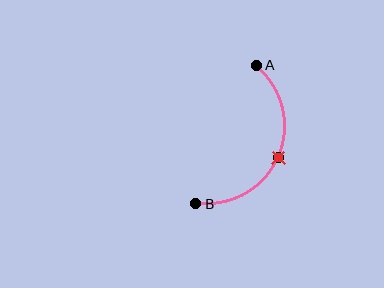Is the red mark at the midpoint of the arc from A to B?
Yes. The red mark lies on the arc at equal arc-length from both A and B — it is the arc midpoint.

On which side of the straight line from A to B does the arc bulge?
The arc bulges to the right of the straight line connecting A and B.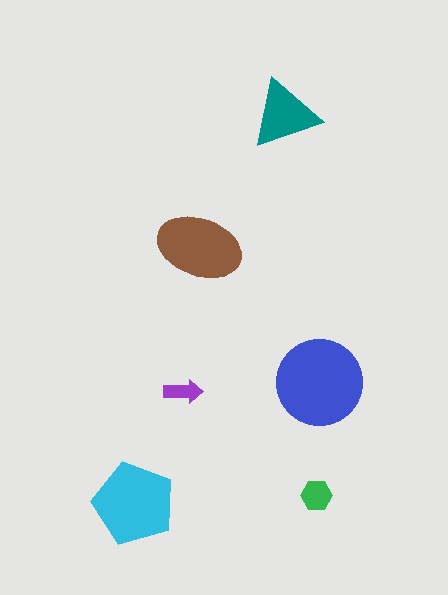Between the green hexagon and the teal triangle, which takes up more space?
The teal triangle.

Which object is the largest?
The blue circle.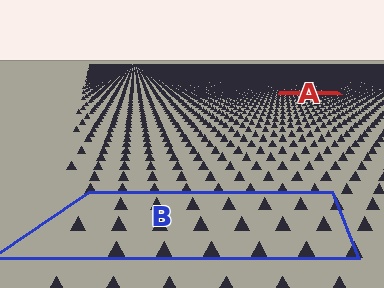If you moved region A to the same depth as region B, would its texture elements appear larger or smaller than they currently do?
They would appear larger. At a closer depth, the same texture elements are projected at a bigger on-screen size.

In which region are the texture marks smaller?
The texture marks are smaller in region A, because it is farther away.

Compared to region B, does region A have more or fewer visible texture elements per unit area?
Region A has more texture elements per unit area — they are packed more densely because it is farther away.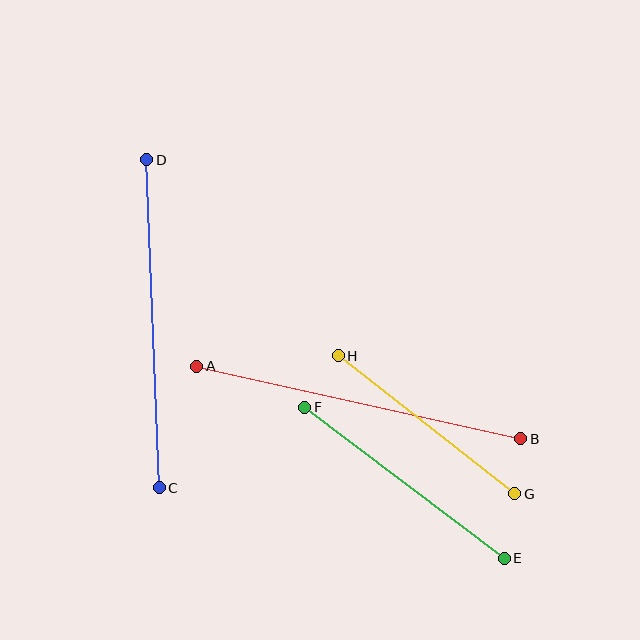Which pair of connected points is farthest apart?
Points A and B are farthest apart.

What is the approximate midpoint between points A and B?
The midpoint is at approximately (359, 403) pixels.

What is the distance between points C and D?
The distance is approximately 328 pixels.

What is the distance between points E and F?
The distance is approximately 250 pixels.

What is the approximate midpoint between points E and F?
The midpoint is at approximately (404, 483) pixels.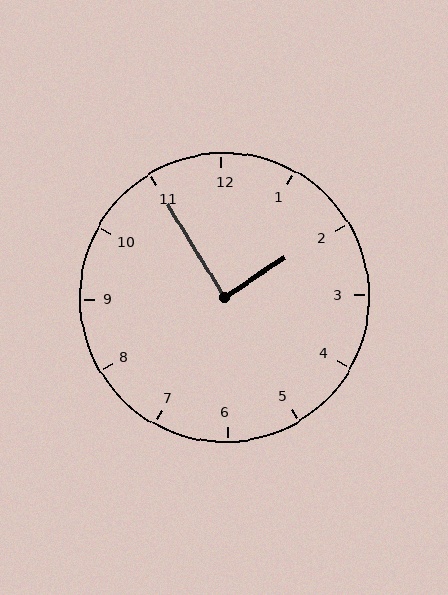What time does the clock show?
1:55.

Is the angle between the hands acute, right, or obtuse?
It is right.